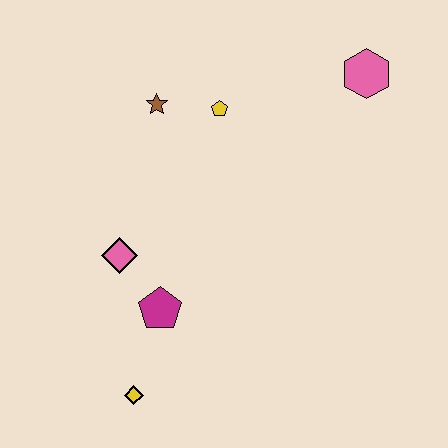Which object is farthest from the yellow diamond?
The pink hexagon is farthest from the yellow diamond.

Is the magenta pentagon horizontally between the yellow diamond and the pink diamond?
No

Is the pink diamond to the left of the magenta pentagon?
Yes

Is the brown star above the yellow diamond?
Yes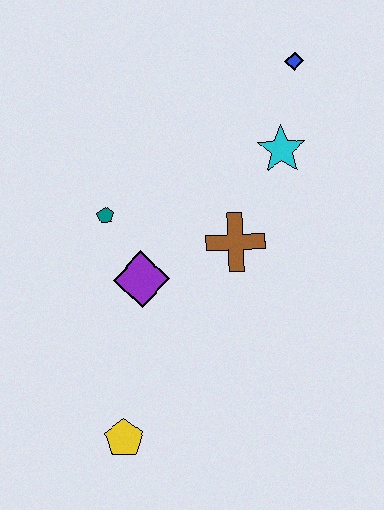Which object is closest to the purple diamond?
The teal pentagon is closest to the purple diamond.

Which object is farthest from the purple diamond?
The blue diamond is farthest from the purple diamond.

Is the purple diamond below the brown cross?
Yes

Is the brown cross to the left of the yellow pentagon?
No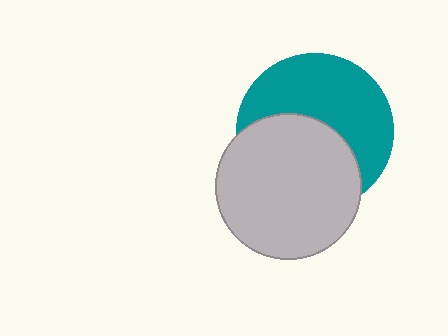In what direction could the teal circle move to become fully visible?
The teal circle could move up. That would shift it out from behind the light gray circle entirely.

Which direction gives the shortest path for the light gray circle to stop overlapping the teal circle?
Moving down gives the shortest separation.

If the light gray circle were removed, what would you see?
You would see the complete teal circle.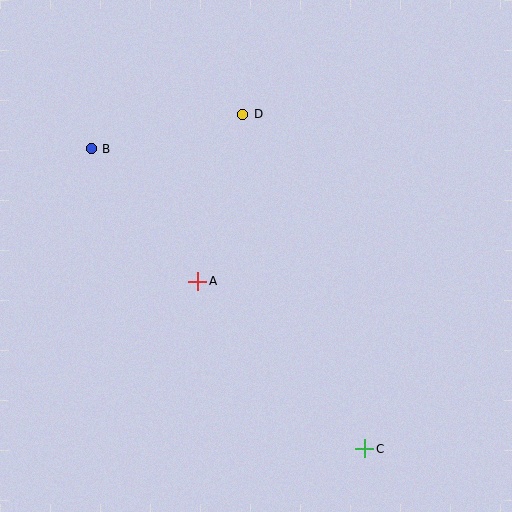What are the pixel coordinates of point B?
Point B is at (91, 149).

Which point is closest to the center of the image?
Point A at (198, 281) is closest to the center.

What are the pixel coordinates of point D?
Point D is at (243, 114).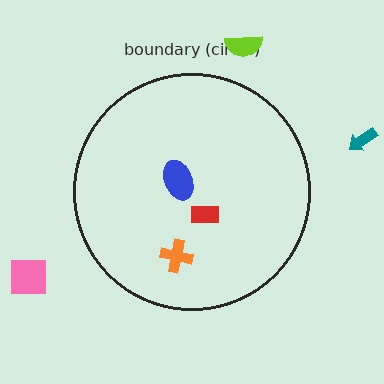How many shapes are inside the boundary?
3 inside, 3 outside.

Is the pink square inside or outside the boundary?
Outside.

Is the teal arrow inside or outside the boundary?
Outside.